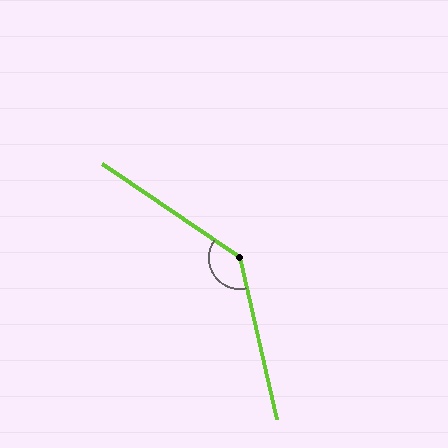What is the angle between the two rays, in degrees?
Approximately 137 degrees.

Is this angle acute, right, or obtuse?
It is obtuse.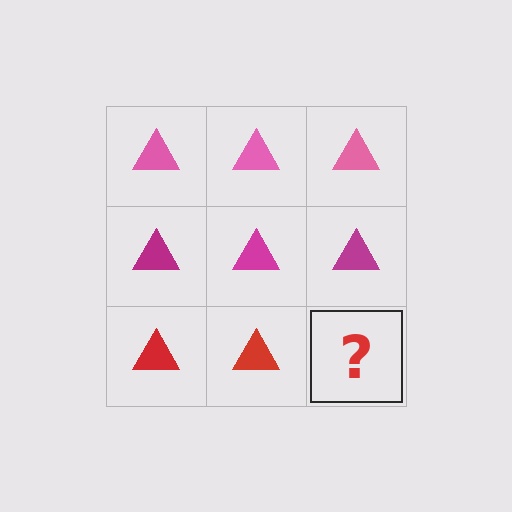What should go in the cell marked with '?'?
The missing cell should contain a red triangle.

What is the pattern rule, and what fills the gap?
The rule is that each row has a consistent color. The gap should be filled with a red triangle.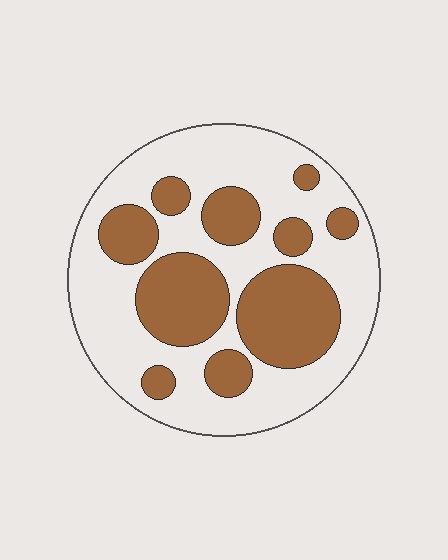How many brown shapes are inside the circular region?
10.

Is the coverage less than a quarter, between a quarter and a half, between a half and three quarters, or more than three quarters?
Between a quarter and a half.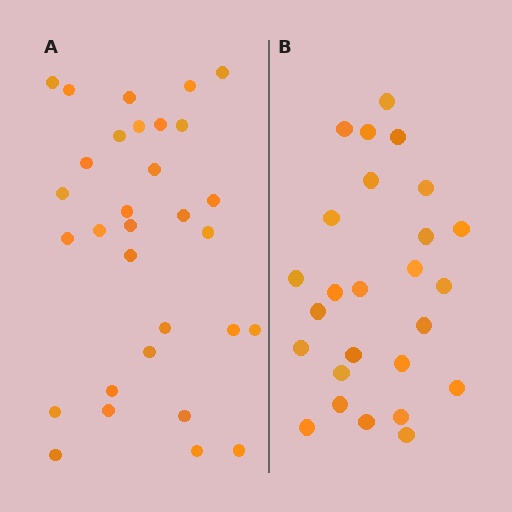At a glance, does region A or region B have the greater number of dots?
Region A (the left region) has more dots.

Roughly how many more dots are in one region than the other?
Region A has about 5 more dots than region B.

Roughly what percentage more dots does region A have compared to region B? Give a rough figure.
About 20% more.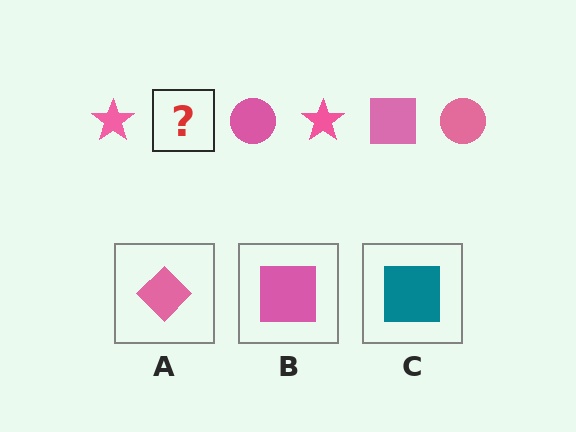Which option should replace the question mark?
Option B.